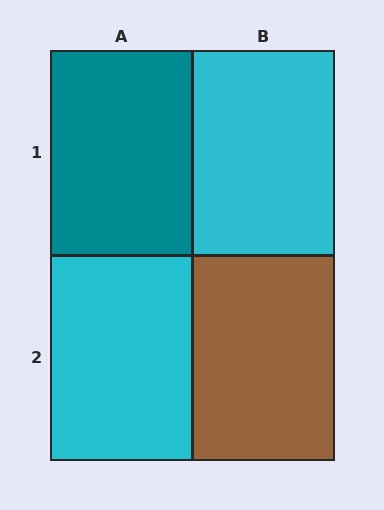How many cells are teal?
1 cell is teal.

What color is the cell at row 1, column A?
Teal.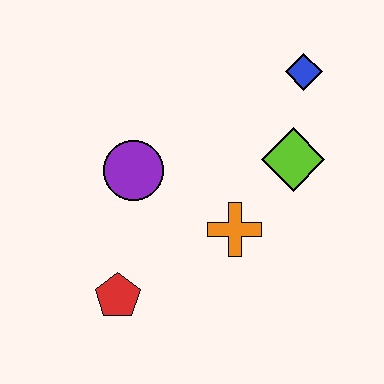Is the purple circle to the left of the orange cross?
Yes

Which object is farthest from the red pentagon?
The blue diamond is farthest from the red pentagon.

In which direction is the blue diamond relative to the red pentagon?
The blue diamond is above the red pentagon.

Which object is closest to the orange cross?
The lime diamond is closest to the orange cross.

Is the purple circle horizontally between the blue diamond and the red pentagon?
Yes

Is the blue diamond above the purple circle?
Yes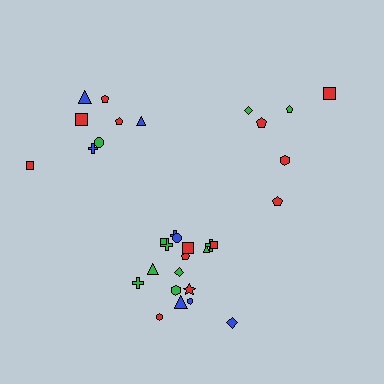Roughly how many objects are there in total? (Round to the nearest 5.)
Roughly 30 objects in total.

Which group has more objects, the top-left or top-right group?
The top-left group.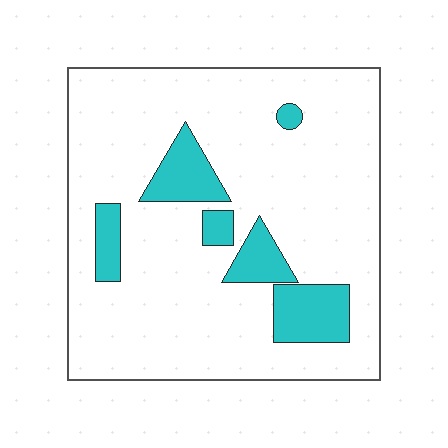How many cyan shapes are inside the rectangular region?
6.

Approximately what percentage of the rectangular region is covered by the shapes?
Approximately 15%.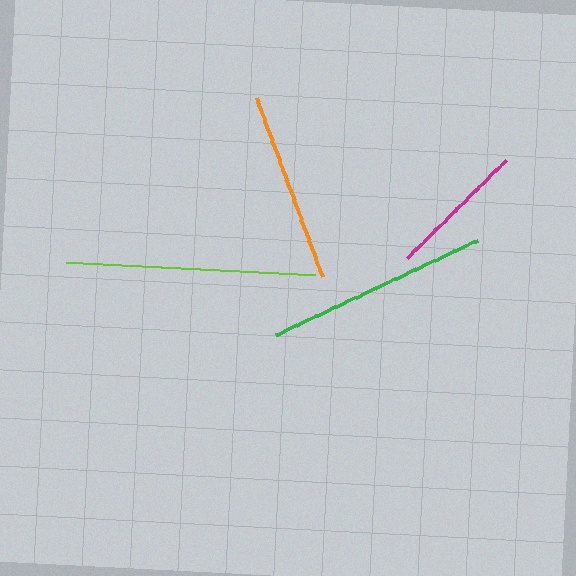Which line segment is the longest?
The lime line is the longest at approximately 249 pixels.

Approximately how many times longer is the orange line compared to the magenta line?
The orange line is approximately 1.4 times the length of the magenta line.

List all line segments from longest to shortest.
From longest to shortest: lime, green, orange, magenta.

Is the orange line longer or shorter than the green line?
The green line is longer than the orange line.